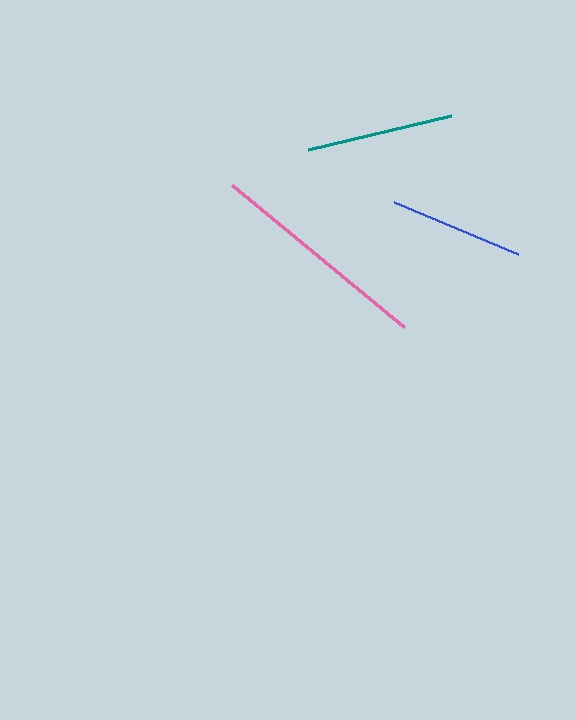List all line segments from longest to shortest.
From longest to shortest: pink, teal, blue.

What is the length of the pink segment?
The pink segment is approximately 223 pixels long.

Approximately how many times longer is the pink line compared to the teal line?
The pink line is approximately 1.5 times the length of the teal line.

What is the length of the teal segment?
The teal segment is approximately 147 pixels long.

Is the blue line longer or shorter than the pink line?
The pink line is longer than the blue line.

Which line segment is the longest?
The pink line is the longest at approximately 223 pixels.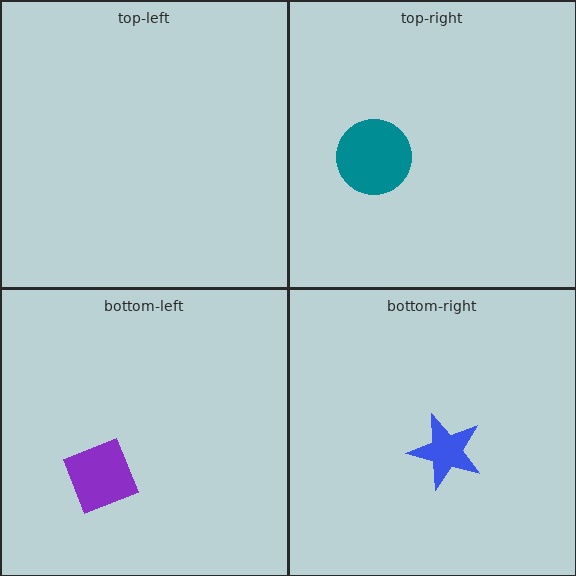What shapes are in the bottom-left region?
The purple diamond.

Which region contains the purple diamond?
The bottom-left region.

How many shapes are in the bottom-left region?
1.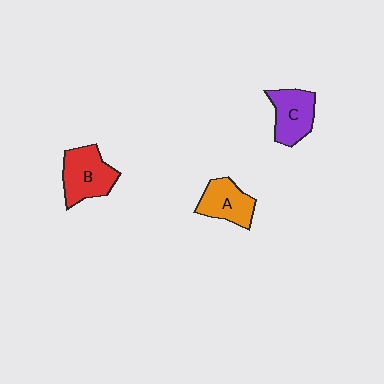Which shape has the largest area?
Shape B (red).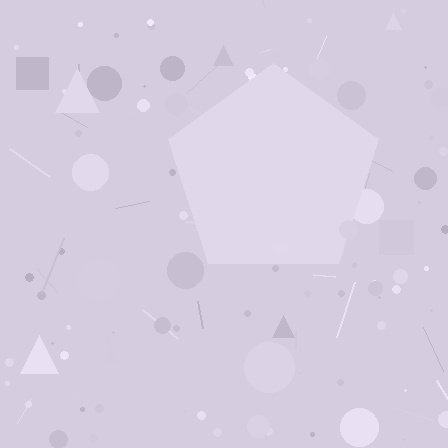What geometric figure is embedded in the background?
A pentagon is embedded in the background.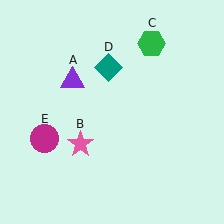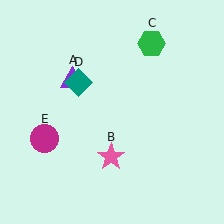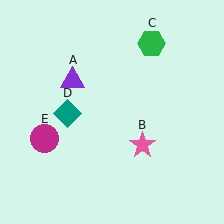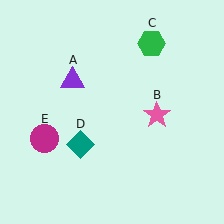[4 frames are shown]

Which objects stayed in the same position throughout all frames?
Purple triangle (object A) and green hexagon (object C) and magenta circle (object E) remained stationary.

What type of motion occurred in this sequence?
The pink star (object B), teal diamond (object D) rotated counterclockwise around the center of the scene.